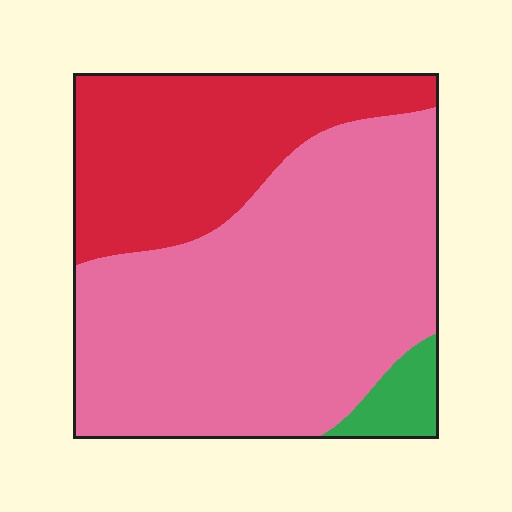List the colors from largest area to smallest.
From largest to smallest: pink, red, green.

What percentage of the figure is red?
Red takes up about one third (1/3) of the figure.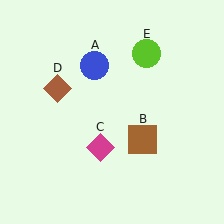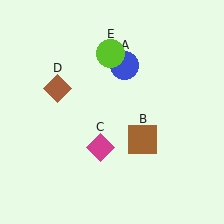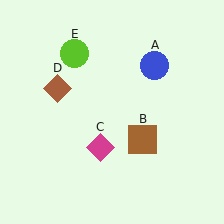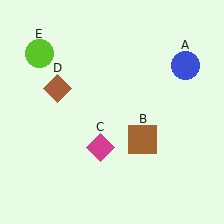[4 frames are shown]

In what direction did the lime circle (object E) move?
The lime circle (object E) moved left.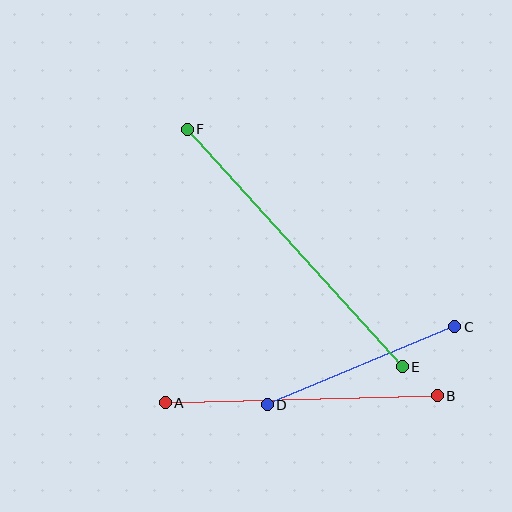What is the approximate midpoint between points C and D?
The midpoint is at approximately (361, 366) pixels.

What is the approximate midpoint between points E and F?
The midpoint is at approximately (295, 248) pixels.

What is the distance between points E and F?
The distance is approximately 320 pixels.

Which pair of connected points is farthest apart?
Points E and F are farthest apart.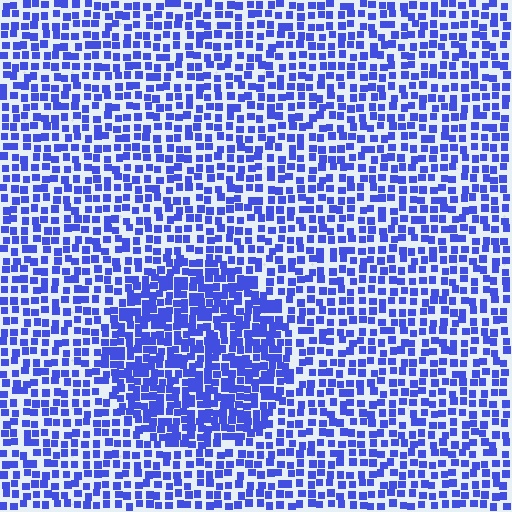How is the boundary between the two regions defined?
The boundary is defined by a change in element density (approximately 1.7x ratio). All elements are the same color, size, and shape.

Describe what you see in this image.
The image contains small blue elements arranged at two different densities. A circle-shaped region is visible where the elements are more densely packed than the surrounding area.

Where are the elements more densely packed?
The elements are more densely packed inside the circle boundary.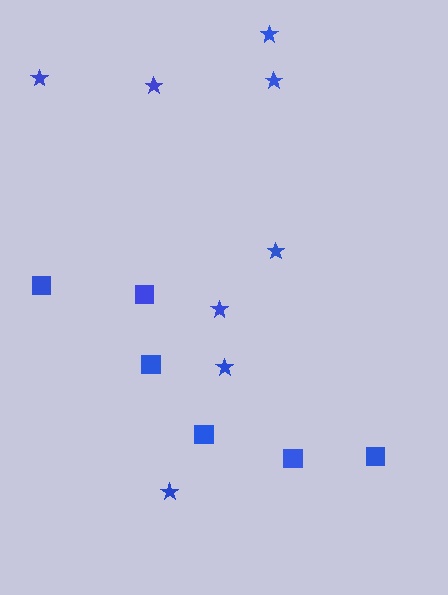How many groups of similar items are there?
There are 2 groups: one group of squares (6) and one group of stars (8).